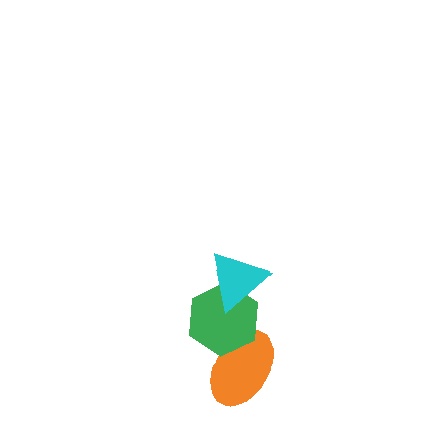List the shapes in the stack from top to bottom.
From top to bottom: the cyan triangle, the green hexagon, the orange ellipse.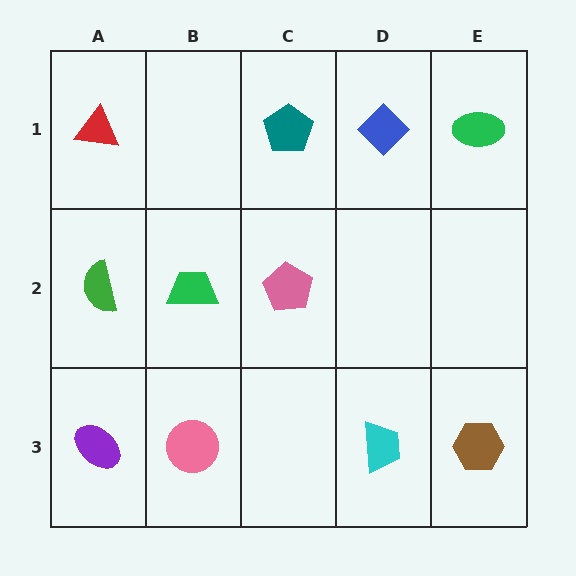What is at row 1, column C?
A teal pentagon.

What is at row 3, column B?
A pink circle.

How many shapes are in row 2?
3 shapes.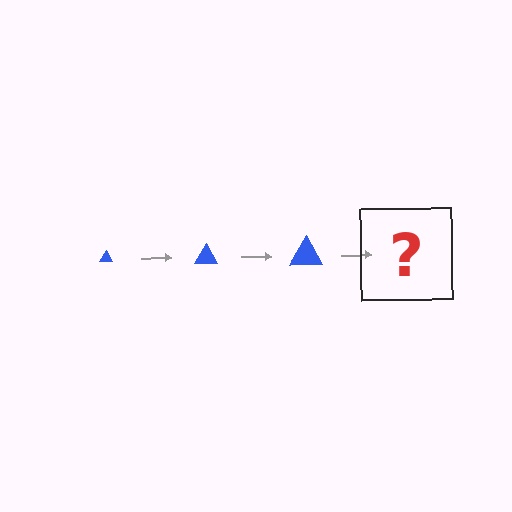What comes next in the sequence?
The next element should be a blue triangle, larger than the previous one.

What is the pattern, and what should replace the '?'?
The pattern is that the triangle gets progressively larger each step. The '?' should be a blue triangle, larger than the previous one.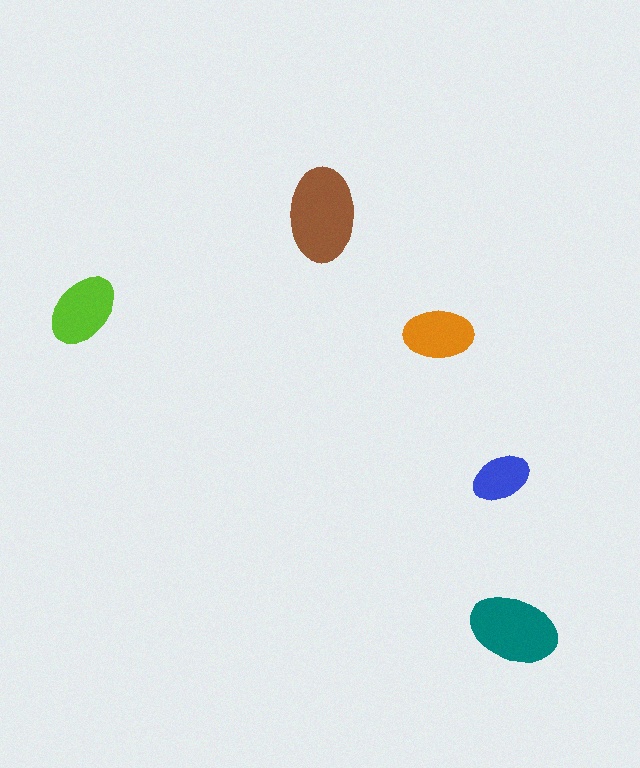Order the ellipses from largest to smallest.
the brown one, the teal one, the lime one, the orange one, the blue one.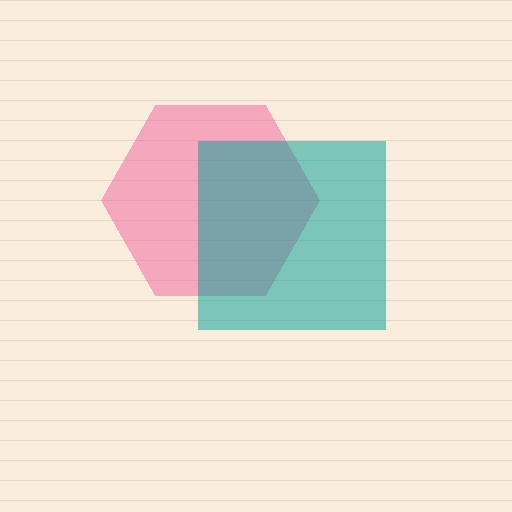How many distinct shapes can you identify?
There are 2 distinct shapes: a pink hexagon, a teal square.